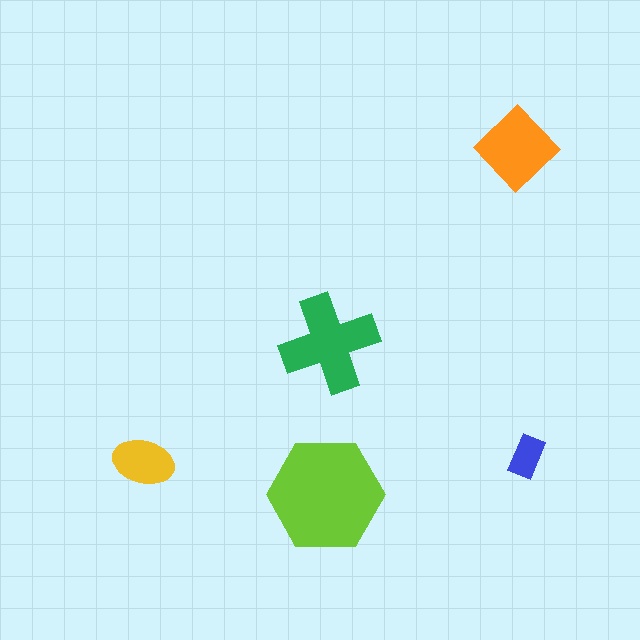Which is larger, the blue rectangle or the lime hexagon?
The lime hexagon.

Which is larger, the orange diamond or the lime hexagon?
The lime hexagon.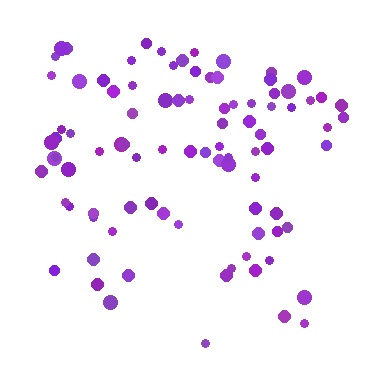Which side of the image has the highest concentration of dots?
The top.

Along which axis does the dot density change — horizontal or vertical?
Vertical.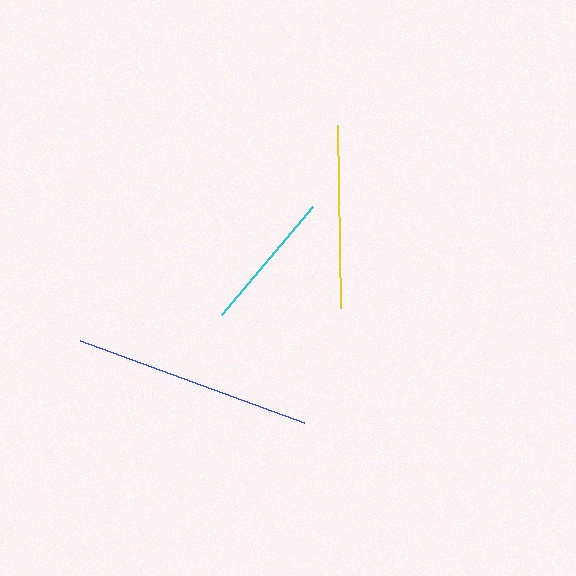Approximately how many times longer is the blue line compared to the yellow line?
The blue line is approximately 1.3 times the length of the yellow line.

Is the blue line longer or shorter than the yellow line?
The blue line is longer than the yellow line.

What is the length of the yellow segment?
The yellow segment is approximately 184 pixels long.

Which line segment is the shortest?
The cyan line is the shortest at approximately 142 pixels.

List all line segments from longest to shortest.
From longest to shortest: blue, yellow, cyan.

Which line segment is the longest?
The blue line is the longest at approximately 239 pixels.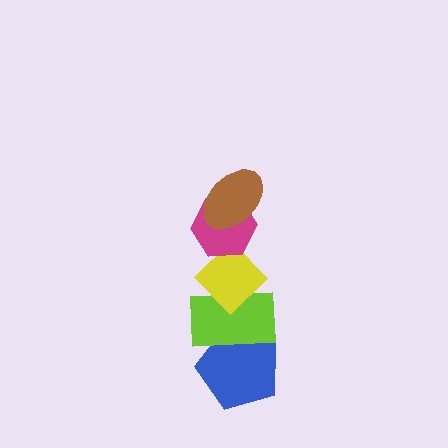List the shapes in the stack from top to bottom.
From top to bottom: the brown ellipse, the magenta hexagon, the yellow diamond, the lime rectangle, the blue pentagon.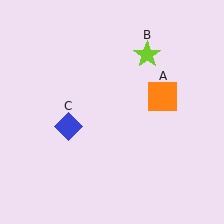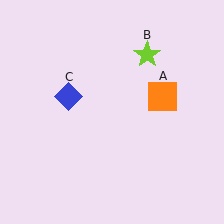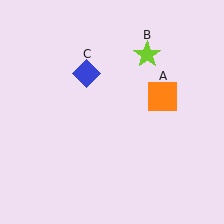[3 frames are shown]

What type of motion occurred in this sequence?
The blue diamond (object C) rotated clockwise around the center of the scene.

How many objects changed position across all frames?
1 object changed position: blue diamond (object C).